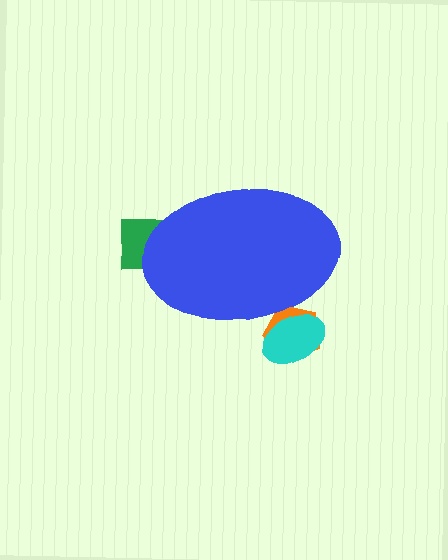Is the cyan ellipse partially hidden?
Yes, the cyan ellipse is partially hidden behind the blue ellipse.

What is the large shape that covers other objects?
A blue ellipse.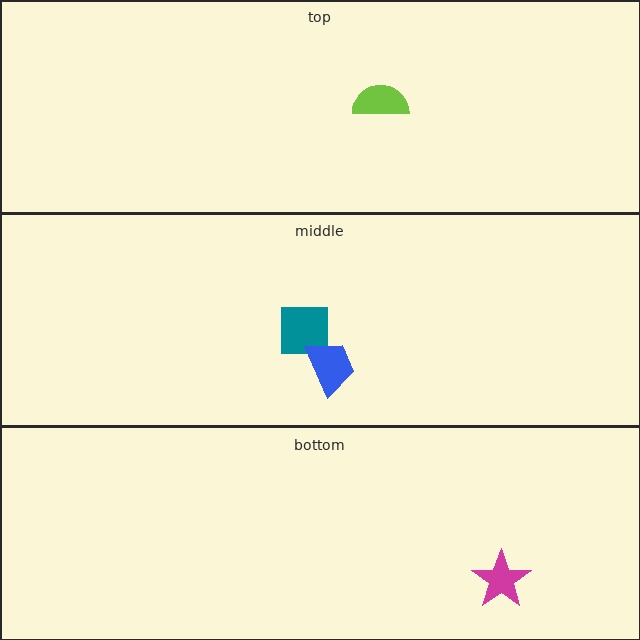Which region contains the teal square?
The middle region.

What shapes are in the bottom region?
The magenta star.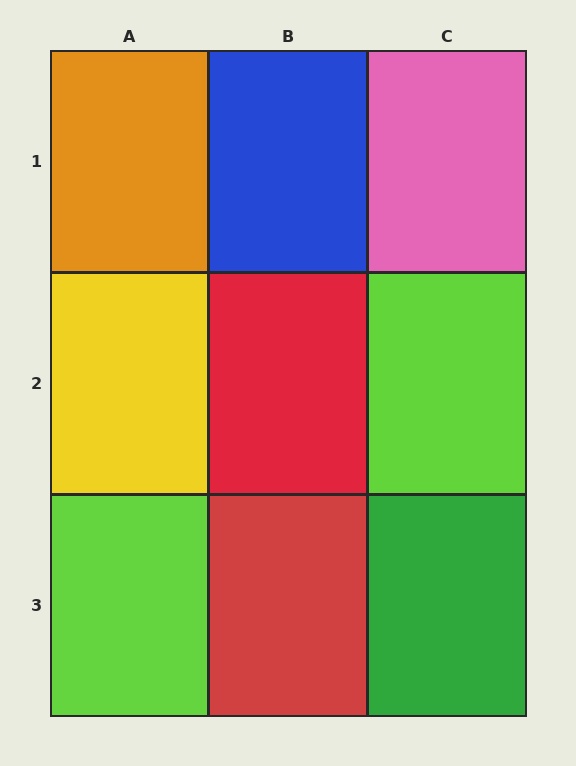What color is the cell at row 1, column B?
Blue.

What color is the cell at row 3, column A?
Lime.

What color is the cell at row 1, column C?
Pink.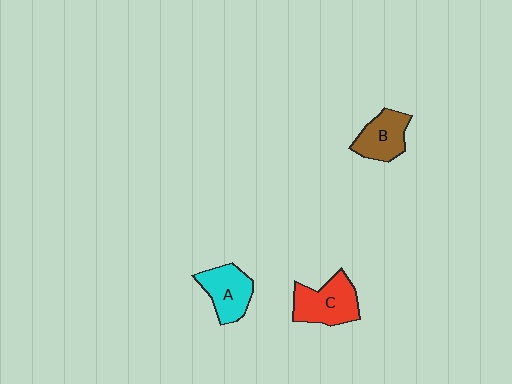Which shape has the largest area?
Shape C (red).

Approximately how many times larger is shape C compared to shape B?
Approximately 1.2 times.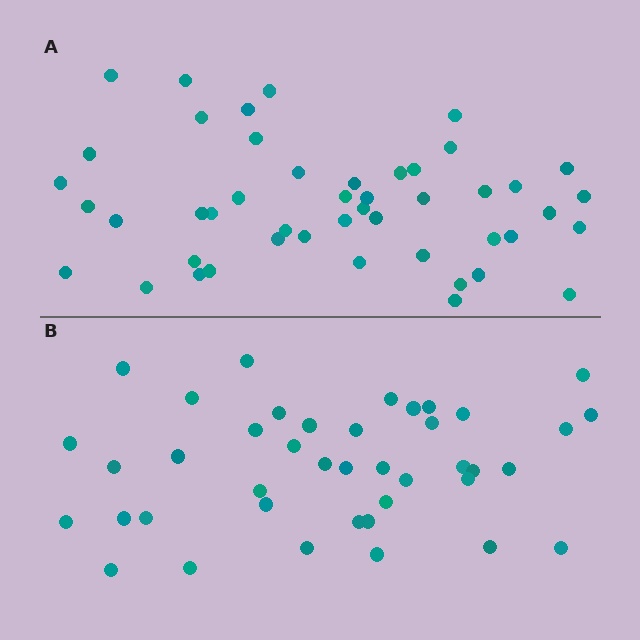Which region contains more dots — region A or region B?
Region A (the top region) has more dots.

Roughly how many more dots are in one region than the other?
Region A has about 6 more dots than region B.